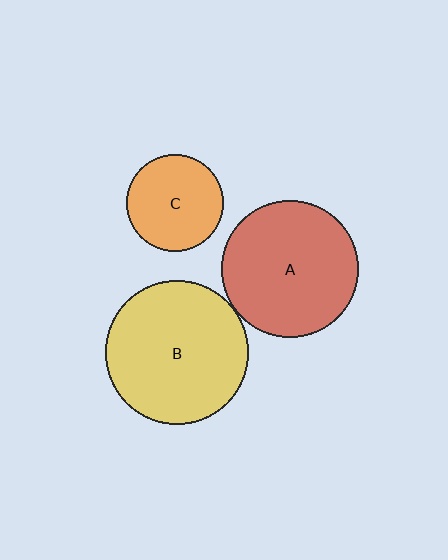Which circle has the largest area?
Circle B (yellow).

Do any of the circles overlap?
No, none of the circles overlap.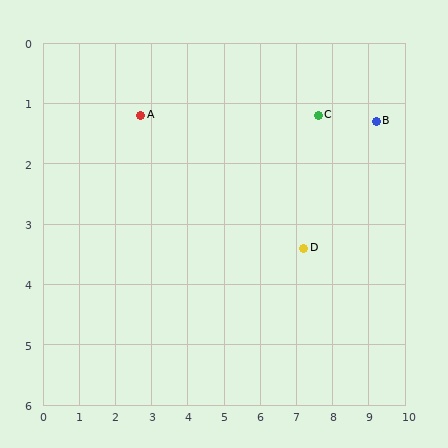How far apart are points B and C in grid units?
Points B and C are about 1.6 grid units apart.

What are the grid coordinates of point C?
Point C is at approximately (7.6, 1.2).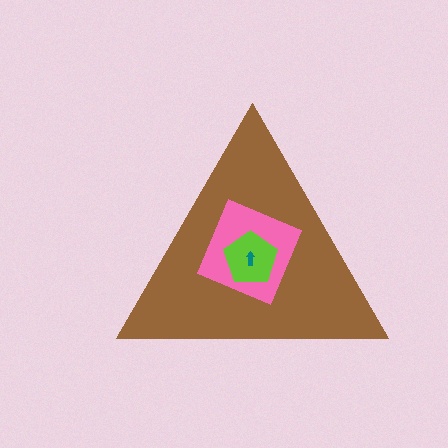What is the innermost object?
The teal arrow.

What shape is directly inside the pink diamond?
The lime pentagon.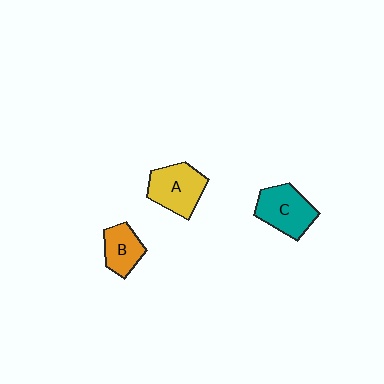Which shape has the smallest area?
Shape B (orange).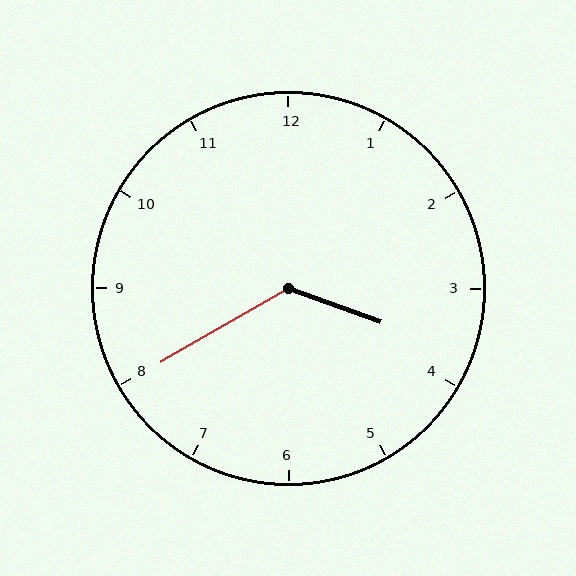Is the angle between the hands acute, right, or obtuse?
It is obtuse.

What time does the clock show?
3:40.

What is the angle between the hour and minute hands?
Approximately 130 degrees.